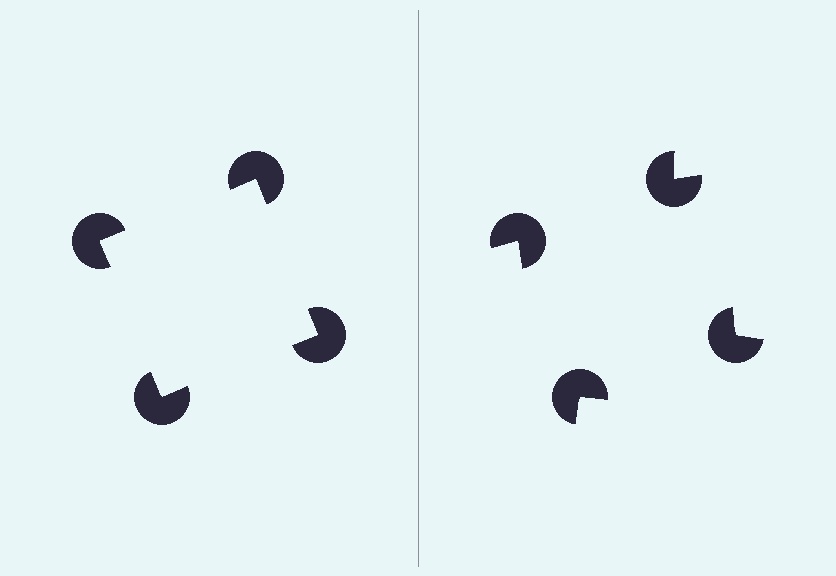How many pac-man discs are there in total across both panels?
8 — 4 on each side.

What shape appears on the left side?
An illusory square.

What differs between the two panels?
The pac-man discs are positioned identically on both sides; only the wedge orientations differ. On the left they align to a square; on the right they are misaligned.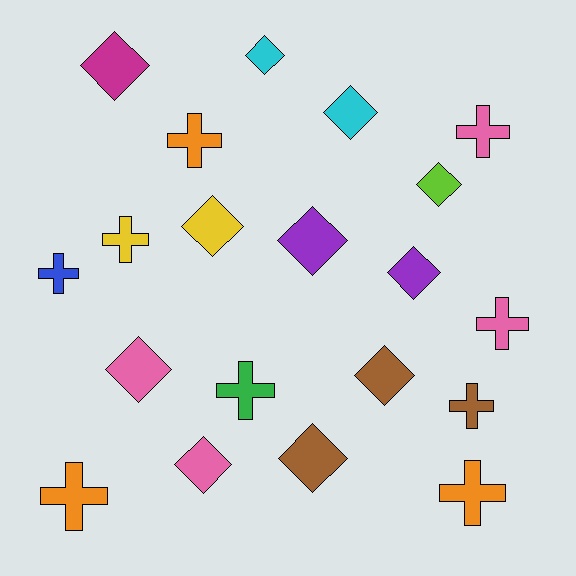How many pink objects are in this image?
There are 4 pink objects.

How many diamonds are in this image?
There are 11 diamonds.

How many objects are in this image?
There are 20 objects.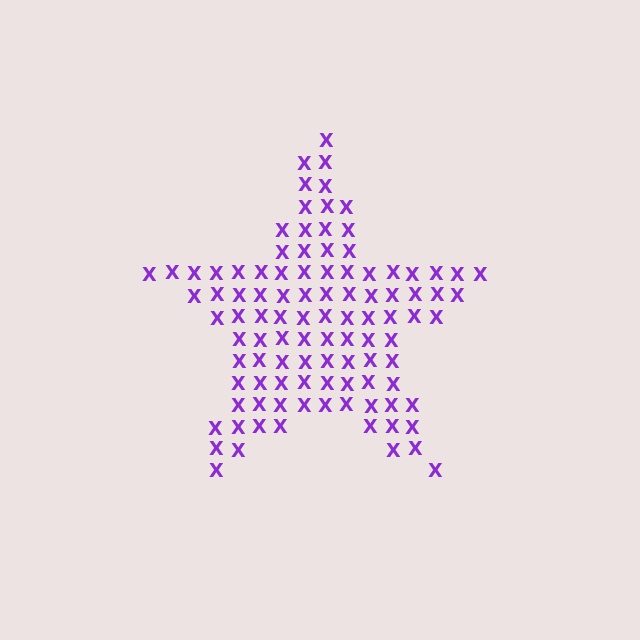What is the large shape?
The large shape is a star.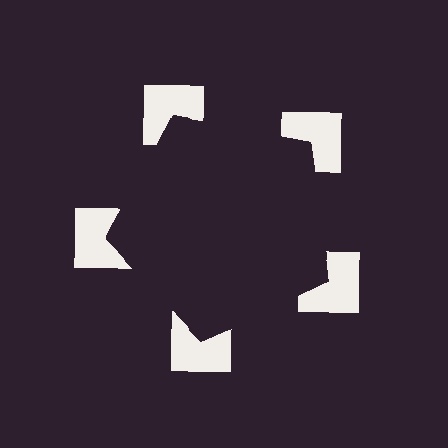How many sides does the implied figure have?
5 sides.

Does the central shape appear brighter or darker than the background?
It typically appears slightly darker than the background, even though no actual brightness change is drawn.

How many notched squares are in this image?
There are 5 — one at each vertex of the illusory pentagon.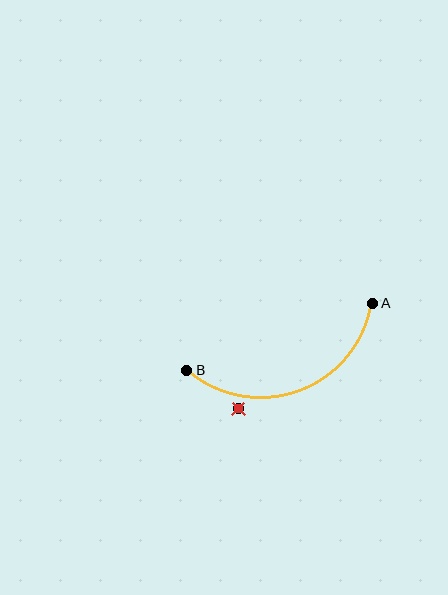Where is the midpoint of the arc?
The arc midpoint is the point on the curve farthest from the straight line joining A and B. It sits below that line.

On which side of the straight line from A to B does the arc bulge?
The arc bulges below the straight line connecting A and B.